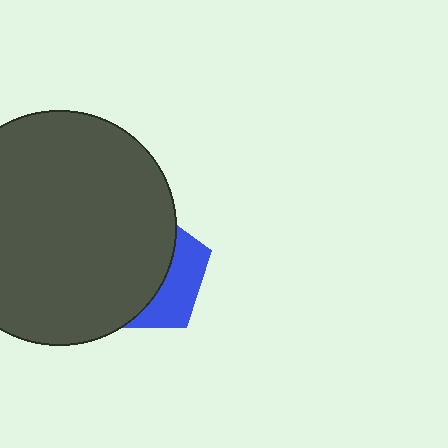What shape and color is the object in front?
The object in front is a dark gray circle.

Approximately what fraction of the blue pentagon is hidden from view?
Roughly 67% of the blue pentagon is hidden behind the dark gray circle.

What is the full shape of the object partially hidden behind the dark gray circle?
The partially hidden object is a blue pentagon.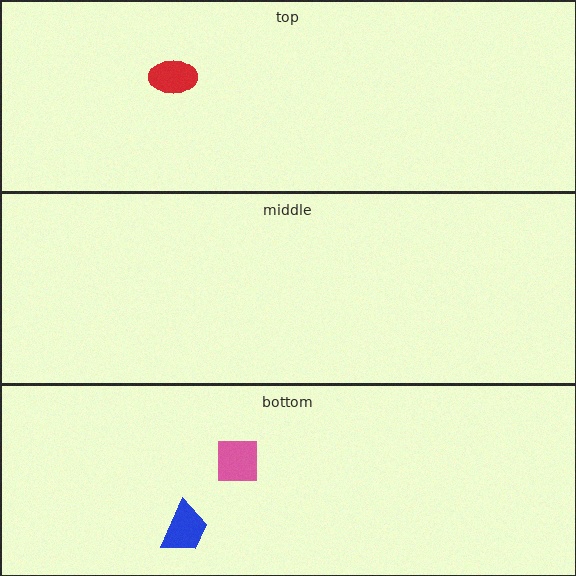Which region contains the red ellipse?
The top region.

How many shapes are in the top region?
1.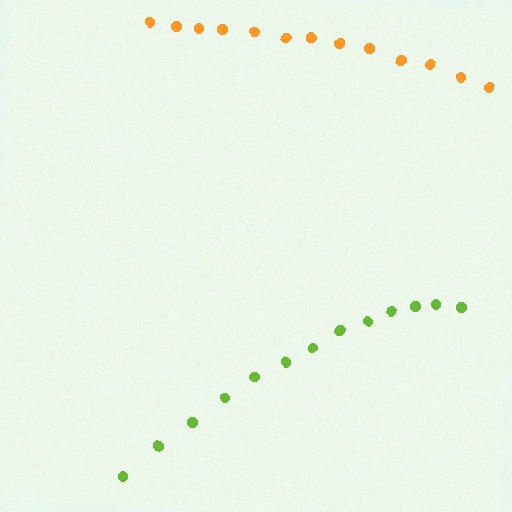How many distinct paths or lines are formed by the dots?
There are 2 distinct paths.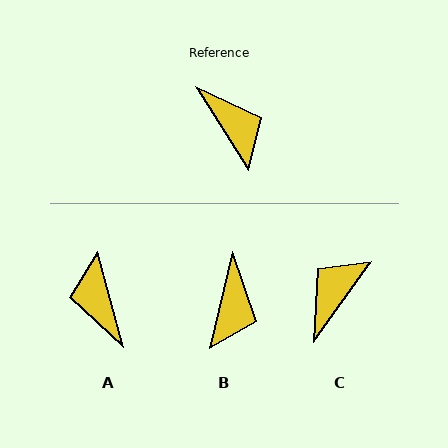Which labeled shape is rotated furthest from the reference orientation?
A, about 162 degrees away.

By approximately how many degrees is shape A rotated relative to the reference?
Approximately 162 degrees counter-clockwise.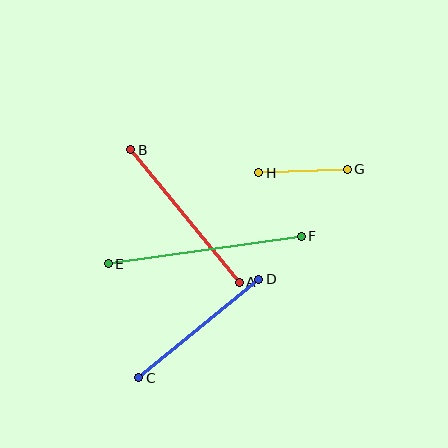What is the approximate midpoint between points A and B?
The midpoint is at approximately (185, 216) pixels.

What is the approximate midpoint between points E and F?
The midpoint is at approximately (205, 250) pixels.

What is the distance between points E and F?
The distance is approximately 195 pixels.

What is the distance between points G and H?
The distance is approximately 88 pixels.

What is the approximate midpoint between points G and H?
The midpoint is at approximately (303, 171) pixels.